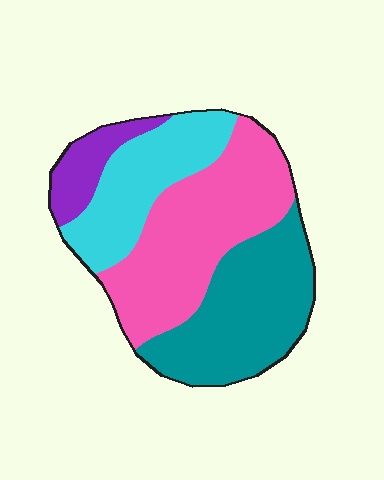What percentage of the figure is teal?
Teal takes up about one third (1/3) of the figure.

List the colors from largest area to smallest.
From largest to smallest: pink, teal, cyan, purple.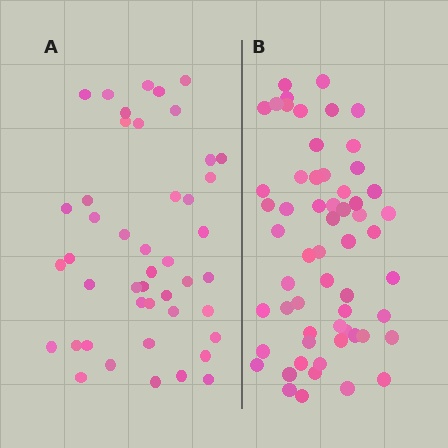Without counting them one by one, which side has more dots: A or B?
Region B (the right region) has more dots.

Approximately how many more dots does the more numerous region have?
Region B has approximately 15 more dots than region A.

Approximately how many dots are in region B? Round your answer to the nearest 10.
About 60 dots. (The exact count is 59, which rounds to 60.)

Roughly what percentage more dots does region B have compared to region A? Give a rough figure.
About 30% more.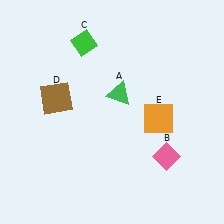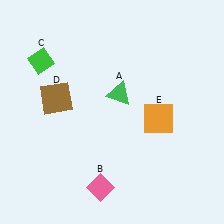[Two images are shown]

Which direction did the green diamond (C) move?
The green diamond (C) moved left.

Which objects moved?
The objects that moved are: the pink diamond (B), the green diamond (C).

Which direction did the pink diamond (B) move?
The pink diamond (B) moved left.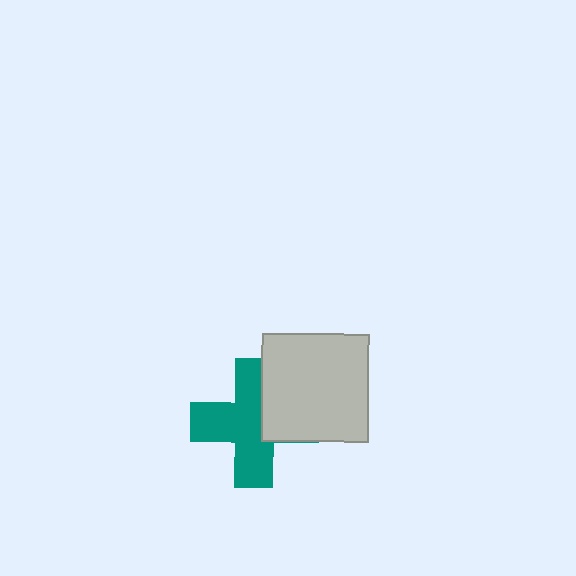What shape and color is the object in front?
The object in front is a light gray rectangle.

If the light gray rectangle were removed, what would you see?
You would see the complete teal cross.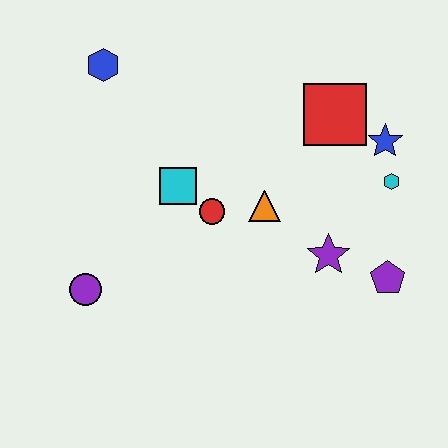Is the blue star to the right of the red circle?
Yes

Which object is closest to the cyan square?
The red circle is closest to the cyan square.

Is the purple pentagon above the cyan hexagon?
No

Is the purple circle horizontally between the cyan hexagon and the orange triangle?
No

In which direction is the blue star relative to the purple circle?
The blue star is to the right of the purple circle.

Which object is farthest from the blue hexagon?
The purple pentagon is farthest from the blue hexagon.